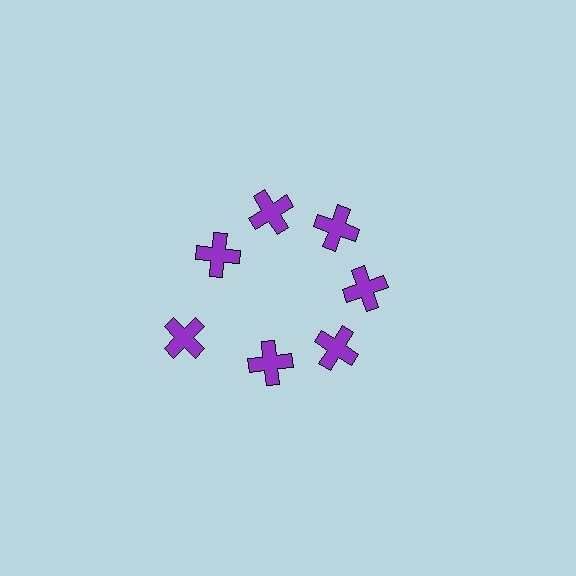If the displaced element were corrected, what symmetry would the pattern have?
It would have 7-fold rotational symmetry — the pattern would map onto itself every 51 degrees.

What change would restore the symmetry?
The symmetry would be restored by moving it inward, back onto the ring so that all 7 crosses sit at equal angles and equal distance from the center.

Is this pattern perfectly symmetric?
No. The 7 purple crosses are arranged in a ring, but one element near the 8 o'clock position is pushed outward from the center, breaking the 7-fold rotational symmetry.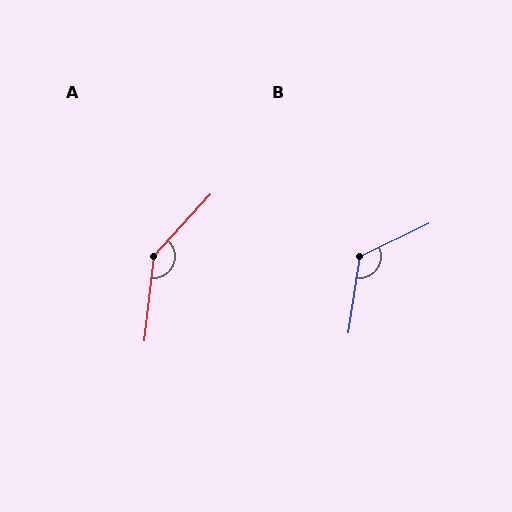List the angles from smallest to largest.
B (125°), A (143°).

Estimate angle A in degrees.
Approximately 143 degrees.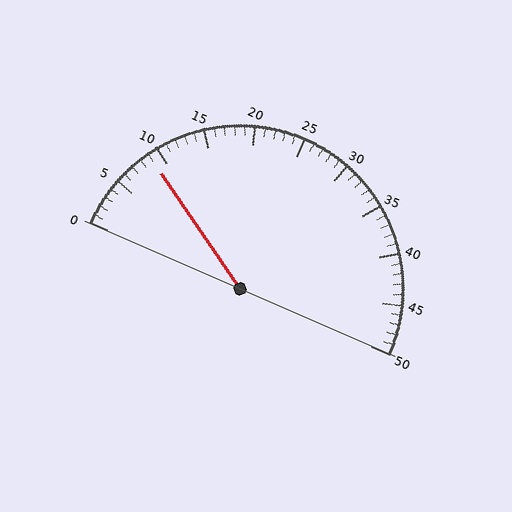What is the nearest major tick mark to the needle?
The nearest major tick mark is 10.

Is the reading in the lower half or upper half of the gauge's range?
The reading is in the lower half of the range (0 to 50).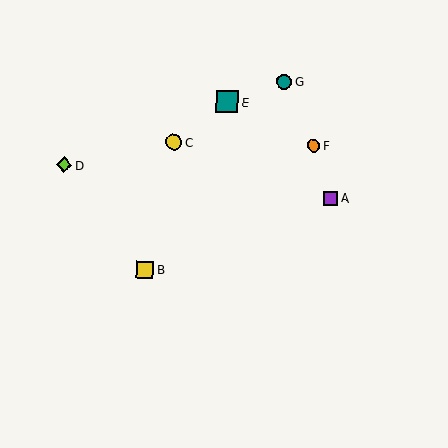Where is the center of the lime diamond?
The center of the lime diamond is at (64, 165).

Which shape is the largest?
The teal square (labeled E) is the largest.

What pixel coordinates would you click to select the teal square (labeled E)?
Click at (227, 102) to select the teal square E.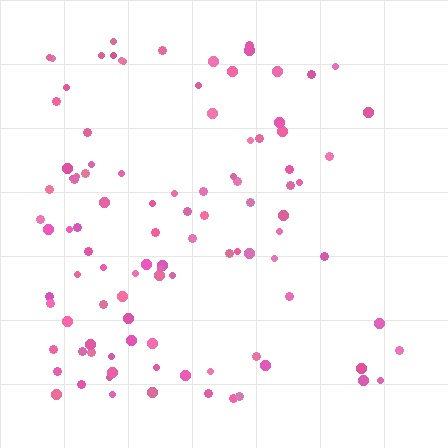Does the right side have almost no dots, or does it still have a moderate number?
Still a moderate number, just noticeably fewer than the left.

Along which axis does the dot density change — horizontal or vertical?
Horizontal.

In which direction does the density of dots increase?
From right to left, with the left side densest.